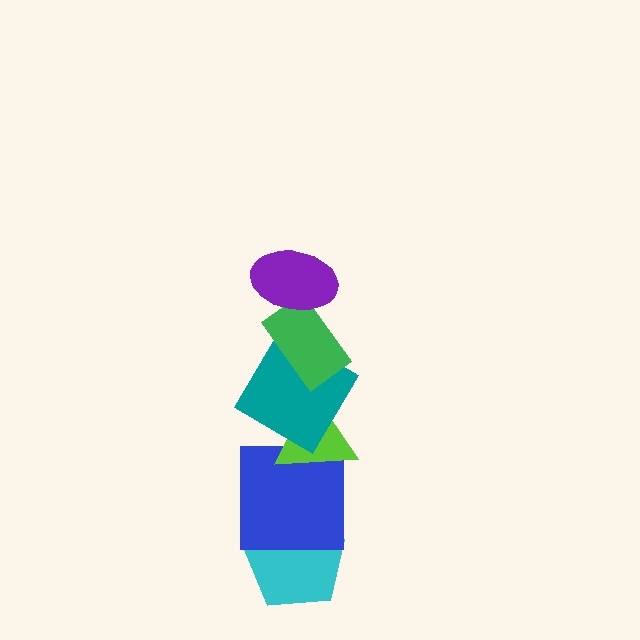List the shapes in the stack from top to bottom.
From top to bottom: the purple ellipse, the green rectangle, the teal diamond, the lime triangle, the blue square, the cyan pentagon.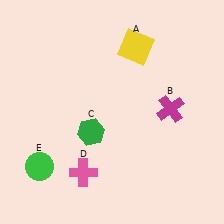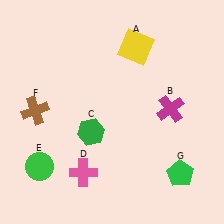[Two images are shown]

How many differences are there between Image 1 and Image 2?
There are 2 differences between the two images.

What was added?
A brown cross (F), a green pentagon (G) were added in Image 2.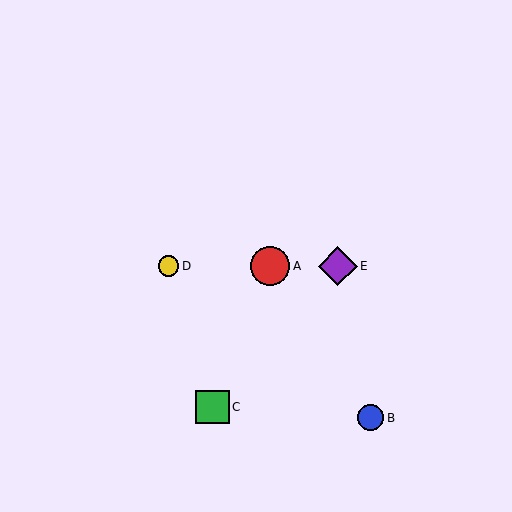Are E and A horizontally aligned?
Yes, both are at y≈266.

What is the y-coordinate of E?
Object E is at y≈266.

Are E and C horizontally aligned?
No, E is at y≈266 and C is at y≈407.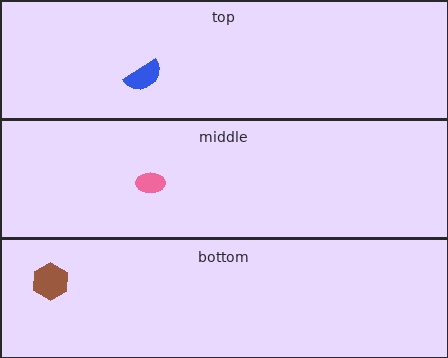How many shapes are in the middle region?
1.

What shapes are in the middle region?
The pink ellipse.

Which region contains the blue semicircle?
The top region.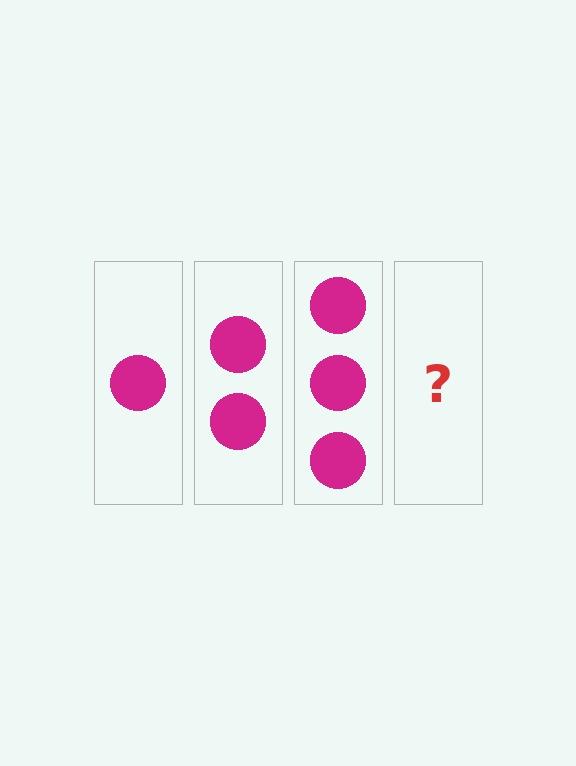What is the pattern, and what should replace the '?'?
The pattern is that each step adds one more circle. The '?' should be 4 circles.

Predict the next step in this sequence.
The next step is 4 circles.